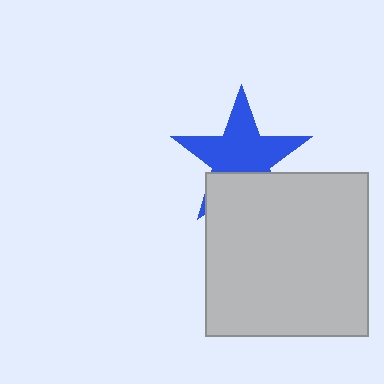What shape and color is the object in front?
The object in front is a light gray square.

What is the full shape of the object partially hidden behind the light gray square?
The partially hidden object is a blue star.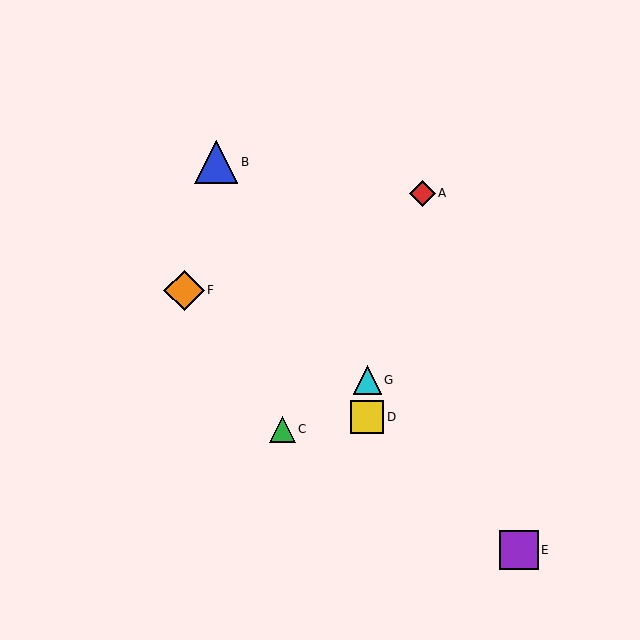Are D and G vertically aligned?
Yes, both are at x≈367.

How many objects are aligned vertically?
2 objects (D, G) are aligned vertically.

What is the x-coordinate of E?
Object E is at x≈519.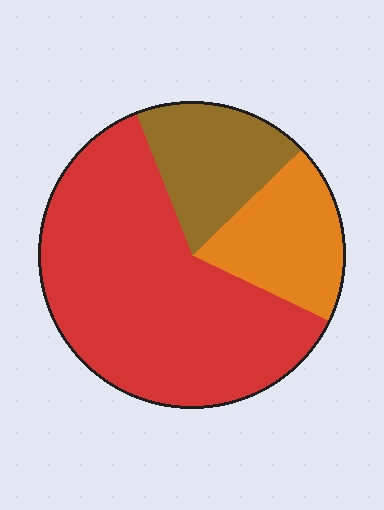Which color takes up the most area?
Red, at roughly 60%.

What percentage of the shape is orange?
Orange covers about 20% of the shape.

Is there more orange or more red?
Red.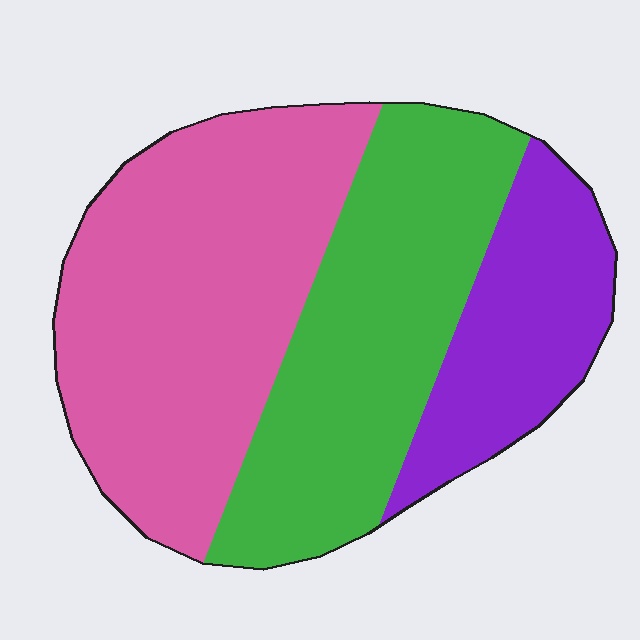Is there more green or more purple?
Green.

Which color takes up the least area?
Purple, at roughly 20%.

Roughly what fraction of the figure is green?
Green takes up between a quarter and a half of the figure.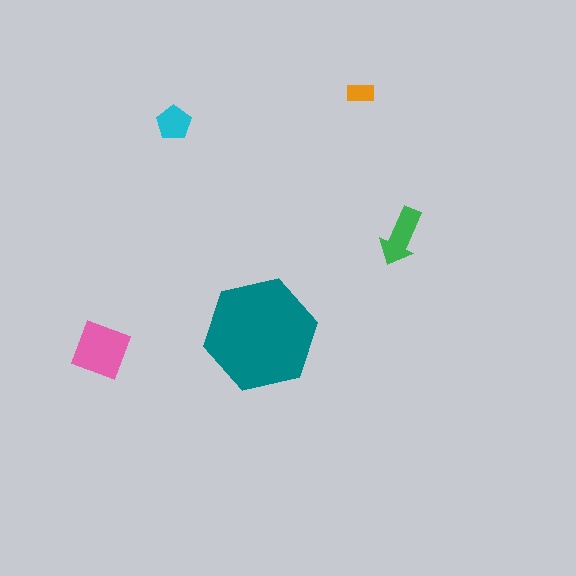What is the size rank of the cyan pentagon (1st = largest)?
4th.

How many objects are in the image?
There are 5 objects in the image.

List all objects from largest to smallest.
The teal hexagon, the pink square, the green arrow, the cyan pentagon, the orange rectangle.